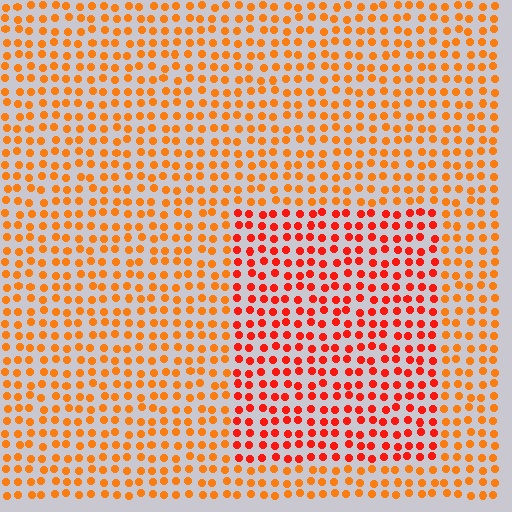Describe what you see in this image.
The image is filled with small orange elements in a uniform arrangement. A rectangle-shaped region is visible where the elements are tinted to a slightly different hue, forming a subtle color boundary.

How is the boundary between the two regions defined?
The boundary is defined purely by a slight shift in hue (about 26 degrees). Spacing, size, and orientation are identical on both sides.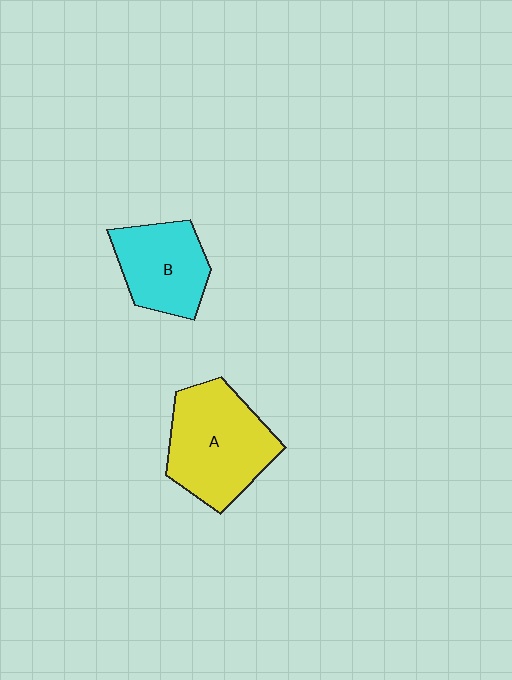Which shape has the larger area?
Shape A (yellow).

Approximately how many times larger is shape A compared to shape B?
Approximately 1.4 times.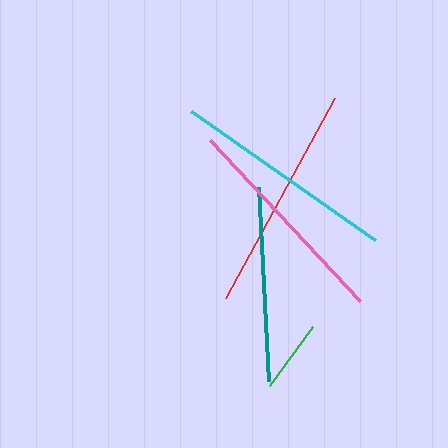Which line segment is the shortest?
The green line is the shortest at approximately 73 pixels.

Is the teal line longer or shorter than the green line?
The teal line is longer than the green line.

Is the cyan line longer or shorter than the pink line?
The cyan line is longer than the pink line.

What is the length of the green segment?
The green segment is approximately 73 pixels long.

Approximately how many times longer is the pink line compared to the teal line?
The pink line is approximately 1.1 times the length of the teal line.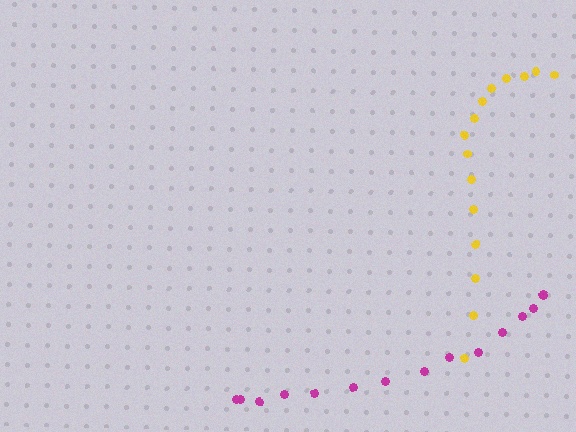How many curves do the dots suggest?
There are 2 distinct paths.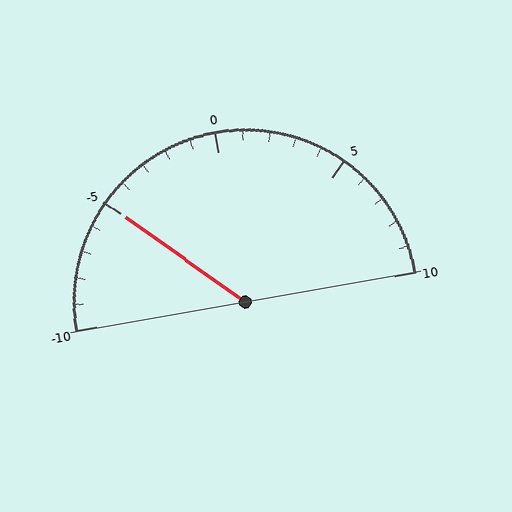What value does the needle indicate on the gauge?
The needle indicates approximately -5.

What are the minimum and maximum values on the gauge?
The gauge ranges from -10 to 10.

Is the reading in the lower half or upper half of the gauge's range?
The reading is in the lower half of the range (-10 to 10).